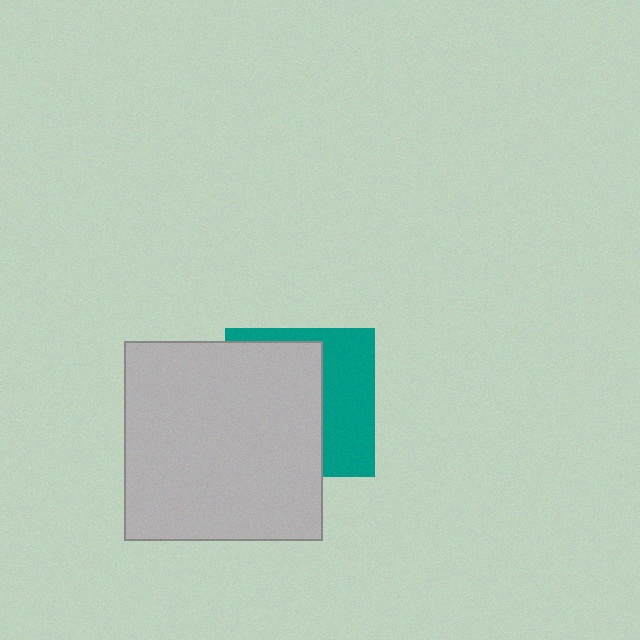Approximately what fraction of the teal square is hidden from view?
Roughly 59% of the teal square is hidden behind the light gray square.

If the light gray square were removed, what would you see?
You would see the complete teal square.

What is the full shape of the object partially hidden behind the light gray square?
The partially hidden object is a teal square.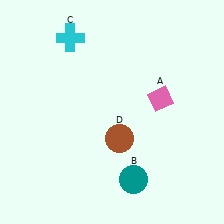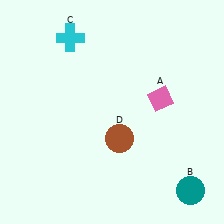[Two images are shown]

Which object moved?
The teal circle (B) moved right.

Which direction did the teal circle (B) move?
The teal circle (B) moved right.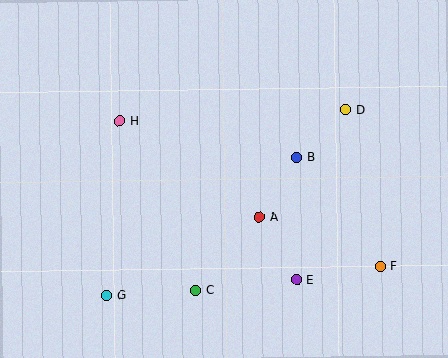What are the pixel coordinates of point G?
Point G is at (107, 296).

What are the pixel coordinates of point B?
Point B is at (296, 157).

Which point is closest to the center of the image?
Point A at (260, 217) is closest to the center.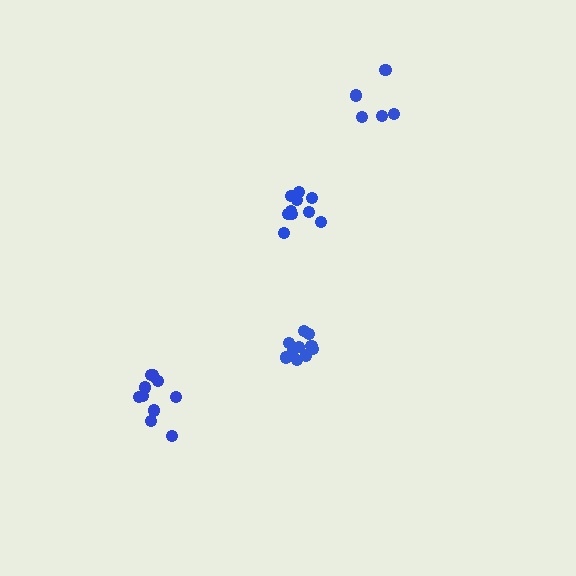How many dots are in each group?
Group 1: 10 dots, Group 2: 10 dots, Group 3: 5 dots, Group 4: 10 dots (35 total).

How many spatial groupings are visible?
There are 4 spatial groupings.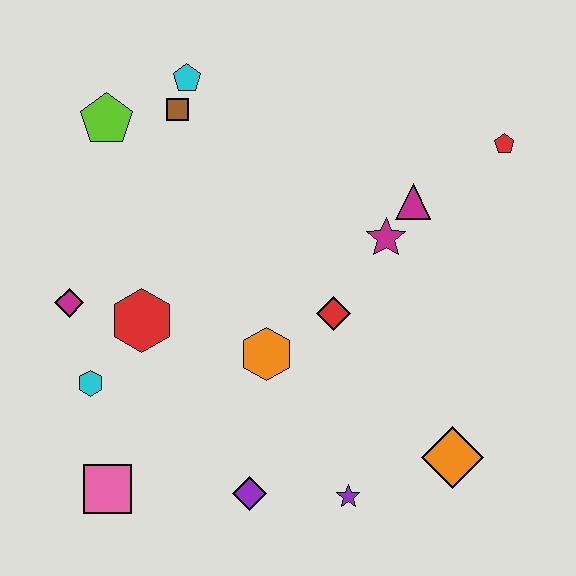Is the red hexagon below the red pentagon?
Yes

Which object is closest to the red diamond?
The orange hexagon is closest to the red diamond.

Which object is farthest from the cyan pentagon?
The orange diamond is farthest from the cyan pentagon.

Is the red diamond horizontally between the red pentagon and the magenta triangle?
No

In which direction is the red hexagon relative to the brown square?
The red hexagon is below the brown square.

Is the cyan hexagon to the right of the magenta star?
No